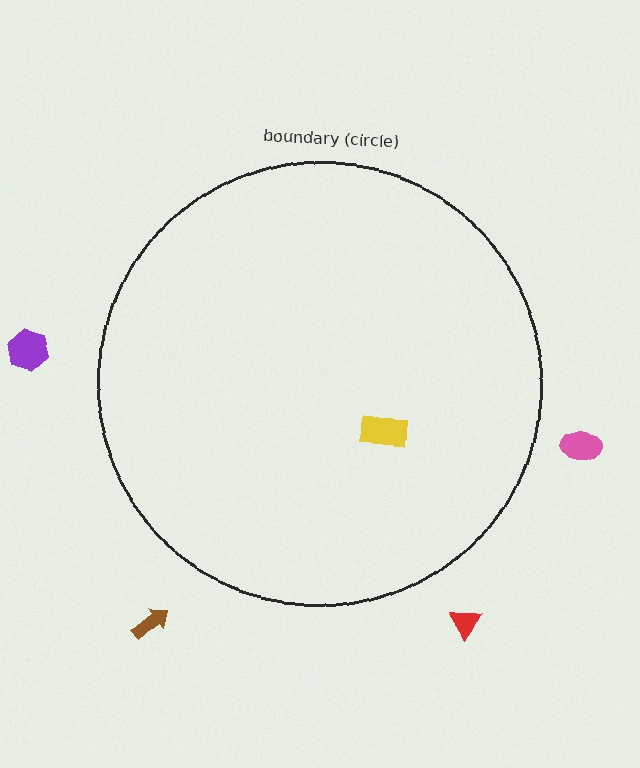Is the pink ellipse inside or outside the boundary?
Outside.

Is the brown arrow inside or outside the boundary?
Outside.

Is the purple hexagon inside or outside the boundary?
Outside.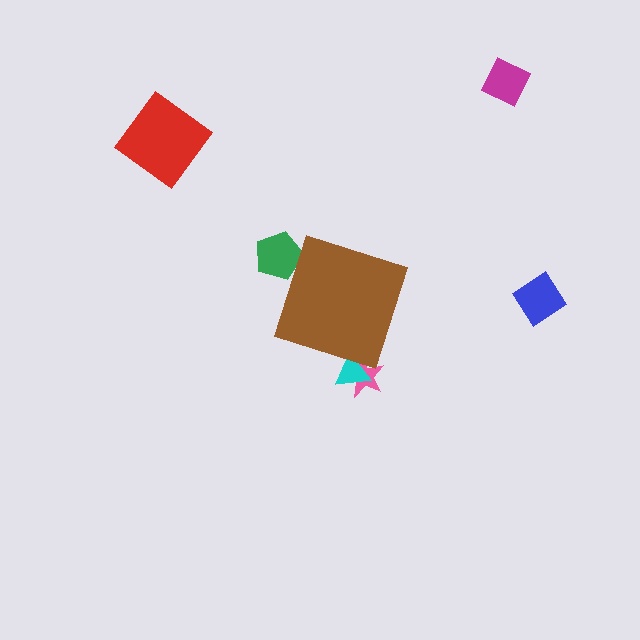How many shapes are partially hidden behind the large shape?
3 shapes are partially hidden.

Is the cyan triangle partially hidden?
Yes, the cyan triangle is partially hidden behind the brown diamond.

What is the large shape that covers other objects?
A brown diamond.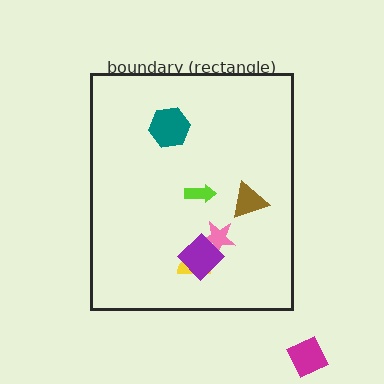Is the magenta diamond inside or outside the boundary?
Outside.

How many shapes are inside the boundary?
6 inside, 1 outside.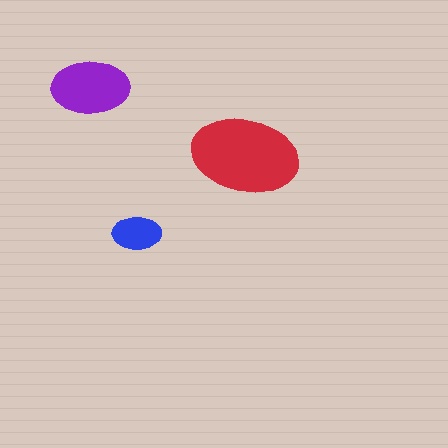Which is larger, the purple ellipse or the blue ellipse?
The purple one.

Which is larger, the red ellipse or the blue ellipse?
The red one.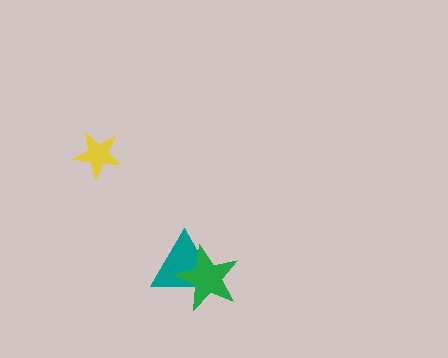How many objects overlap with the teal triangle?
1 object overlaps with the teal triangle.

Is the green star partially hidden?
No, no other shape covers it.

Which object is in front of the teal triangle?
The green star is in front of the teal triangle.